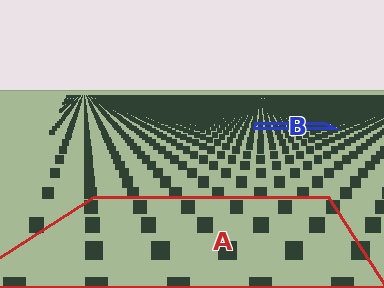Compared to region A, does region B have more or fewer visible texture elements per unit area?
Region B has more texture elements per unit area — they are packed more densely because it is farther away.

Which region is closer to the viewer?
Region A is closer. The texture elements there are larger and more spread out.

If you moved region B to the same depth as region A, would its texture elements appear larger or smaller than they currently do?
They would appear larger. At a closer depth, the same texture elements are projected at a bigger on-screen size.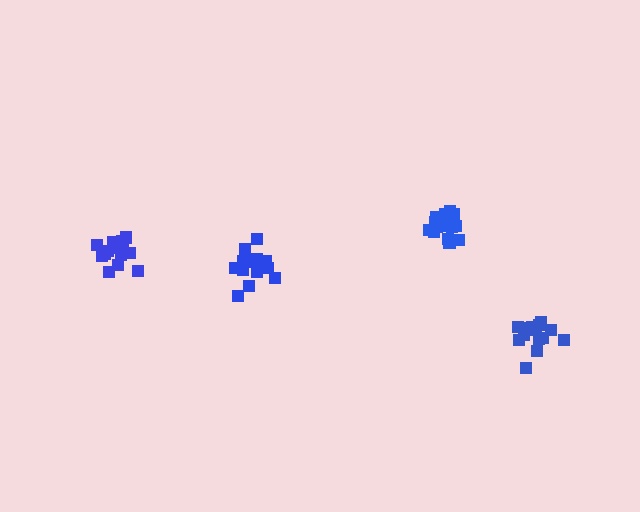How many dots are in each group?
Group 1: 15 dots, Group 2: 15 dots, Group 3: 16 dots, Group 4: 15 dots (61 total).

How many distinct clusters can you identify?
There are 4 distinct clusters.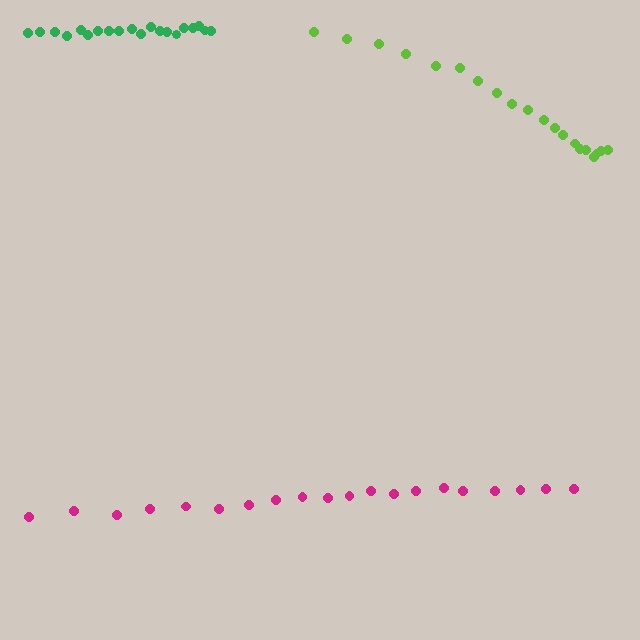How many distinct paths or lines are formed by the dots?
There are 3 distinct paths.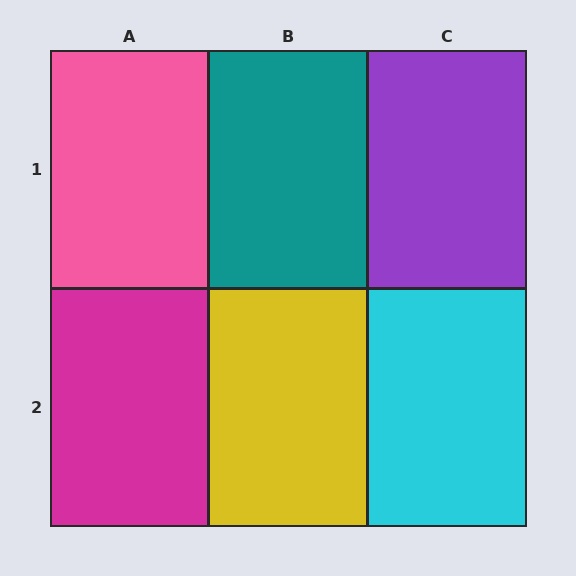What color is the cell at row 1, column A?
Pink.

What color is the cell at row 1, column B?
Teal.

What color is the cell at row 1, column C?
Purple.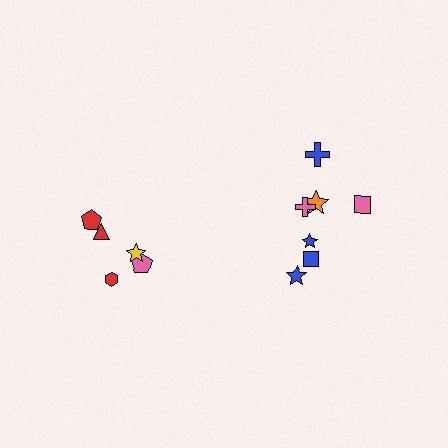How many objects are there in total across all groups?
There are 12 objects.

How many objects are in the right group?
There are 7 objects.